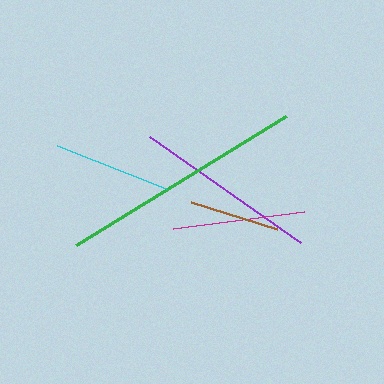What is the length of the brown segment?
The brown segment is approximately 89 pixels long.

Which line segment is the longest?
The green line is the longest at approximately 246 pixels.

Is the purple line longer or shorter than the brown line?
The purple line is longer than the brown line.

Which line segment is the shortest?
The brown line is the shortest at approximately 89 pixels.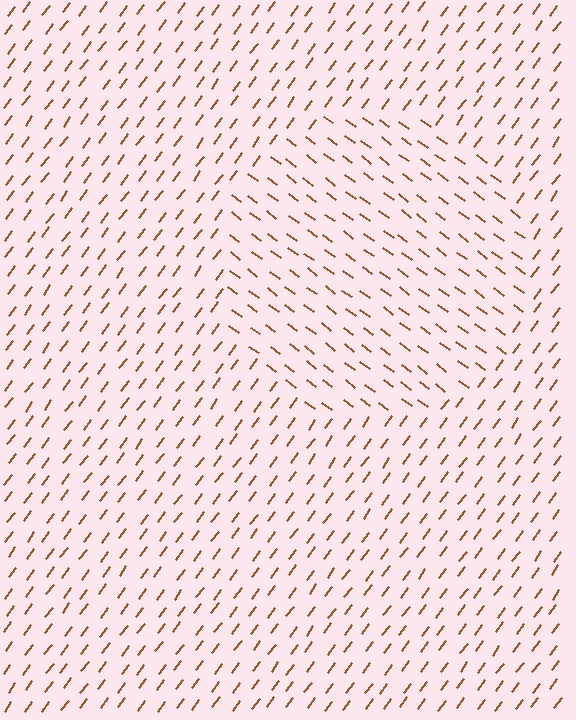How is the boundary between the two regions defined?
The boundary is defined purely by a change in line orientation (approximately 90 degrees difference). All lines are the same color and thickness.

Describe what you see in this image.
The image is filled with small brown line segments. A circle region in the image has lines oriented differently from the surrounding lines, creating a visible texture boundary.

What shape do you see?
I see a circle.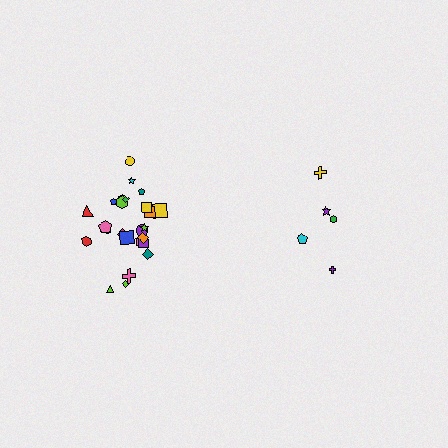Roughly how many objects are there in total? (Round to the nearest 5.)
Roughly 30 objects in total.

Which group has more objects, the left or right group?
The left group.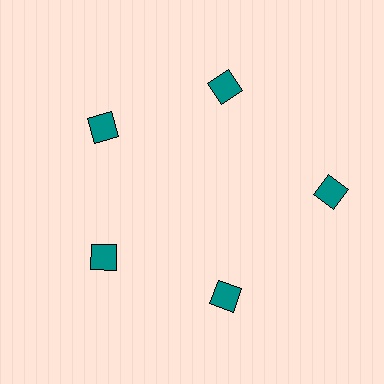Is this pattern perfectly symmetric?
No. The 5 teal squares are arranged in a ring, but one element near the 3 o'clock position is pushed outward from the center, breaking the 5-fold rotational symmetry.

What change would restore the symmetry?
The symmetry would be restored by moving it inward, back onto the ring so that all 5 squares sit at equal angles and equal distance from the center.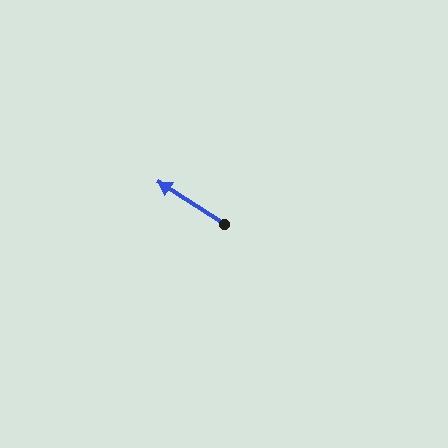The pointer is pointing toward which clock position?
Roughly 10 o'clock.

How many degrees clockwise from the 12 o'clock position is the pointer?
Approximately 302 degrees.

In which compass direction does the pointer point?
Northwest.